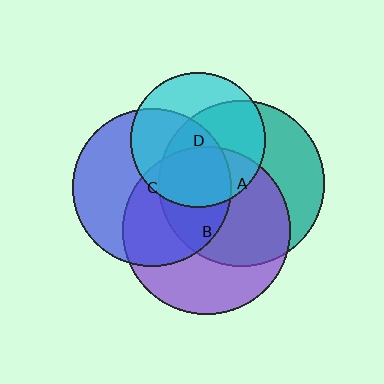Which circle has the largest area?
Circle B (purple).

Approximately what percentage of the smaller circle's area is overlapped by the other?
Approximately 35%.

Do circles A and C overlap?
Yes.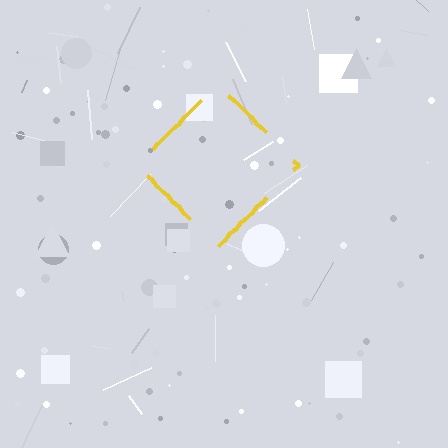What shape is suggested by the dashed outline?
The dashed outline suggests a diamond.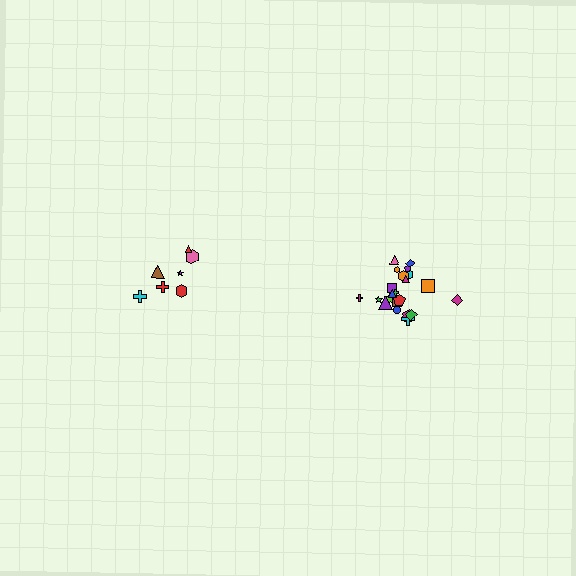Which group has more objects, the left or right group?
The right group.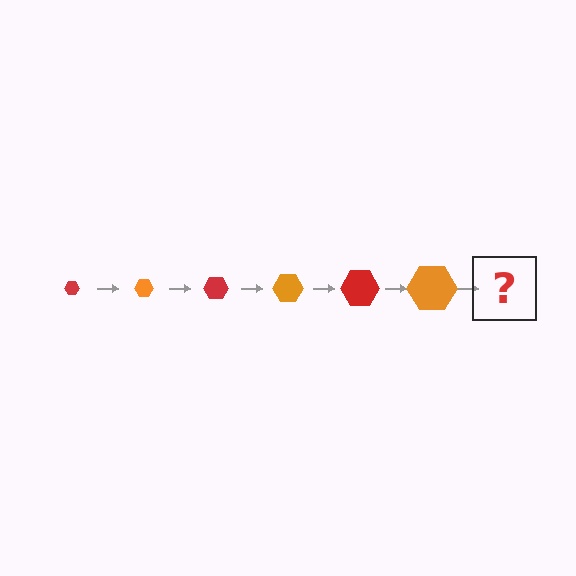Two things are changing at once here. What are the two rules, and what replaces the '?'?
The two rules are that the hexagon grows larger each step and the color cycles through red and orange. The '?' should be a red hexagon, larger than the previous one.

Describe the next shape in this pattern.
It should be a red hexagon, larger than the previous one.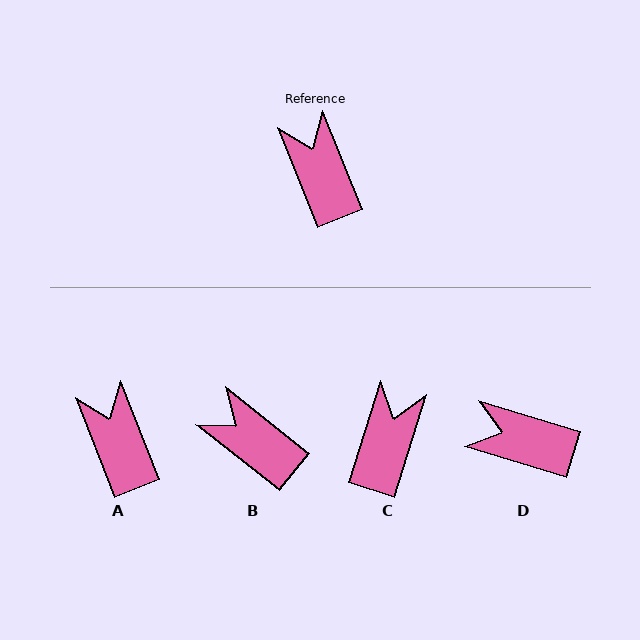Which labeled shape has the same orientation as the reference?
A.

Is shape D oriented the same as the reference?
No, it is off by about 52 degrees.